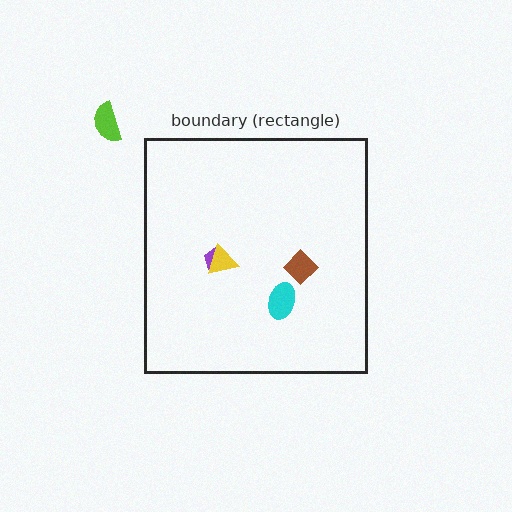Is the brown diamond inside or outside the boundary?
Inside.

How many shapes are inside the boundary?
4 inside, 1 outside.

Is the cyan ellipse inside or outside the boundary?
Inside.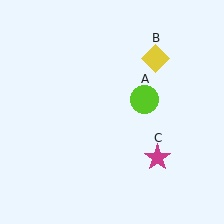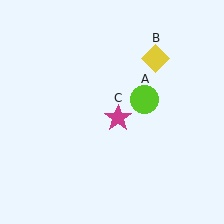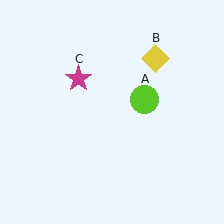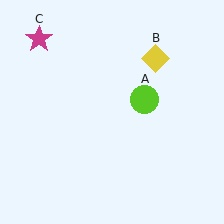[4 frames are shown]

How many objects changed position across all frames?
1 object changed position: magenta star (object C).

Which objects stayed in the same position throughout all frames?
Lime circle (object A) and yellow diamond (object B) remained stationary.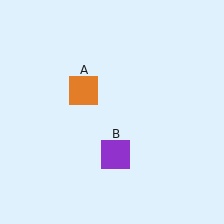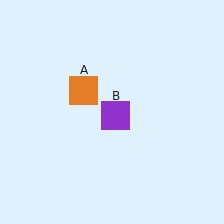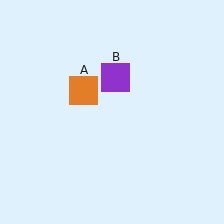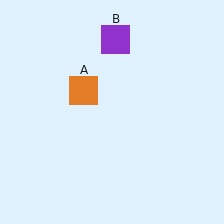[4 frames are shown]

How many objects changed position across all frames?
1 object changed position: purple square (object B).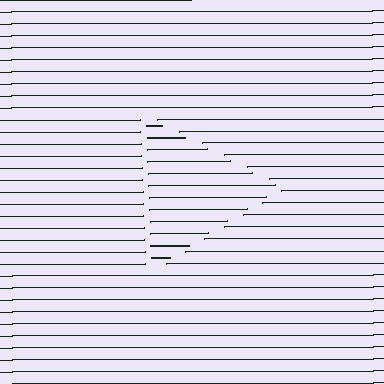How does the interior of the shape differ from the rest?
The interior of the shape contains the same grating, shifted by half a period — the contour is defined by the phase discontinuity where line-ends from the inner and outer gratings abut.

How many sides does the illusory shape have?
3 sides — the line-ends trace a triangle.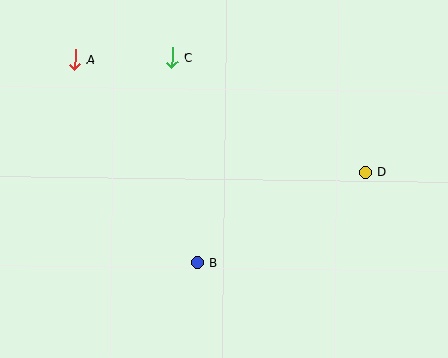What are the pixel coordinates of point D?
Point D is at (365, 172).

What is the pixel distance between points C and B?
The distance between C and B is 207 pixels.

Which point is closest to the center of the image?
Point B at (197, 263) is closest to the center.